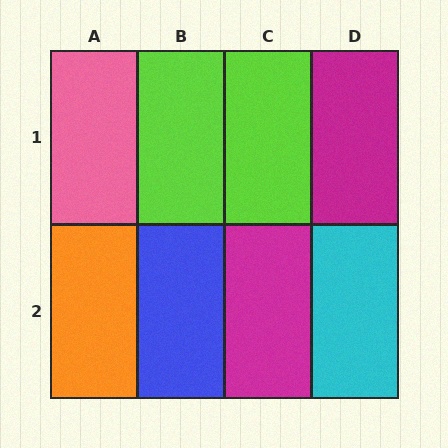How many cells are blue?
1 cell is blue.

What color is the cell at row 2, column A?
Orange.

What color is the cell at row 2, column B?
Blue.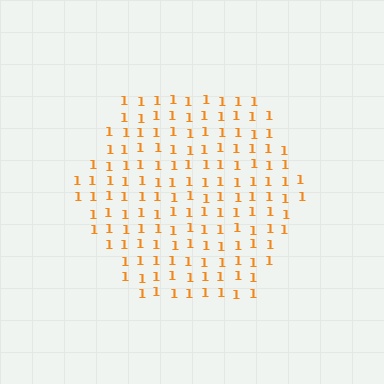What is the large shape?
The large shape is a hexagon.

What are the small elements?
The small elements are digit 1's.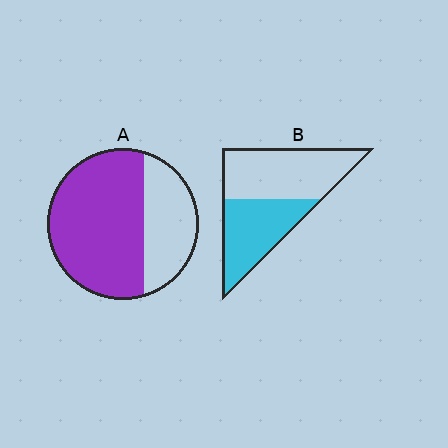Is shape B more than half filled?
No.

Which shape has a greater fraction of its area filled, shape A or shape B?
Shape A.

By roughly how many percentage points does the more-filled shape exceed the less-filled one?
By roughly 25 percentage points (A over B).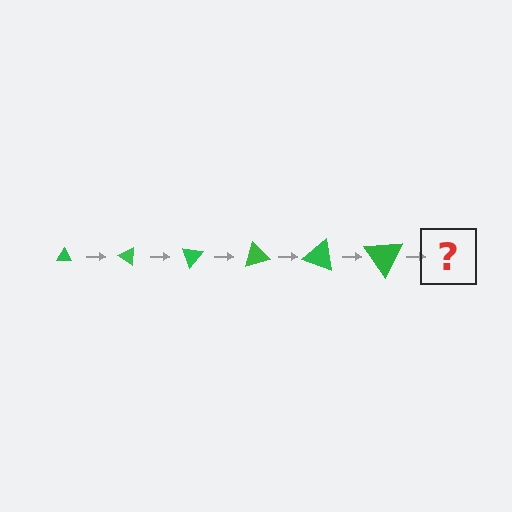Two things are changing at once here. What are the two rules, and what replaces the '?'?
The two rules are that the triangle grows larger each step and it rotates 35 degrees each step. The '?' should be a triangle, larger than the previous one and rotated 210 degrees from the start.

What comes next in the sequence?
The next element should be a triangle, larger than the previous one and rotated 210 degrees from the start.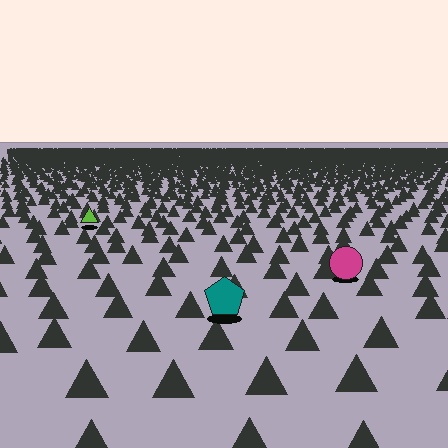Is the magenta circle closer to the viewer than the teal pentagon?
No. The teal pentagon is closer — you can tell from the texture gradient: the ground texture is coarser near it.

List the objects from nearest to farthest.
From nearest to farthest: the teal pentagon, the magenta circle, the lime triangle.